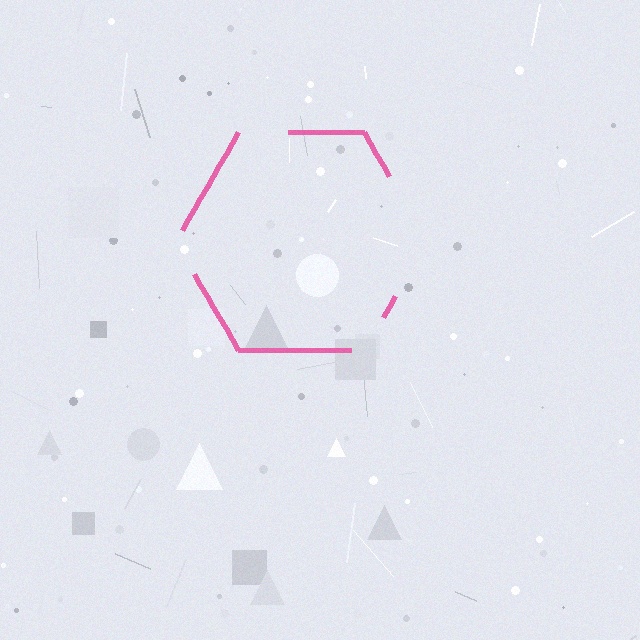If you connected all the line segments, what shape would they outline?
They would outline a hexagon.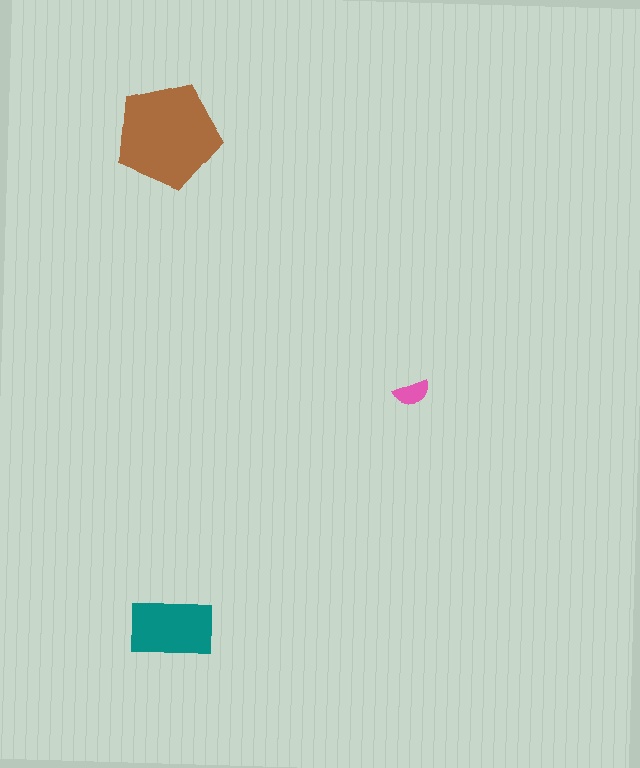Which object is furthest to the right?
The pink semicircle is rightmost.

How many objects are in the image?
There are 3 objects in the image.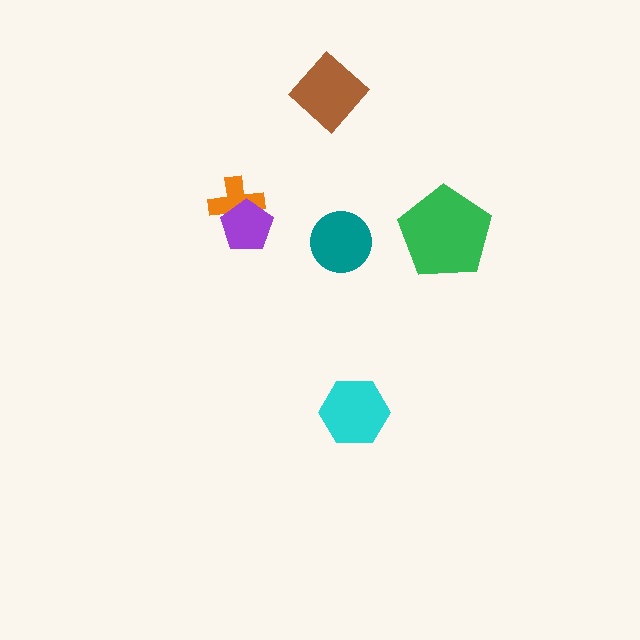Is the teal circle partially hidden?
No, no other shape covers it.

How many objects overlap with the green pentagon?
0 objects overlap with the green pentagon.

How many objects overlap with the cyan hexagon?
0 objects overlap with the cyan hexagon.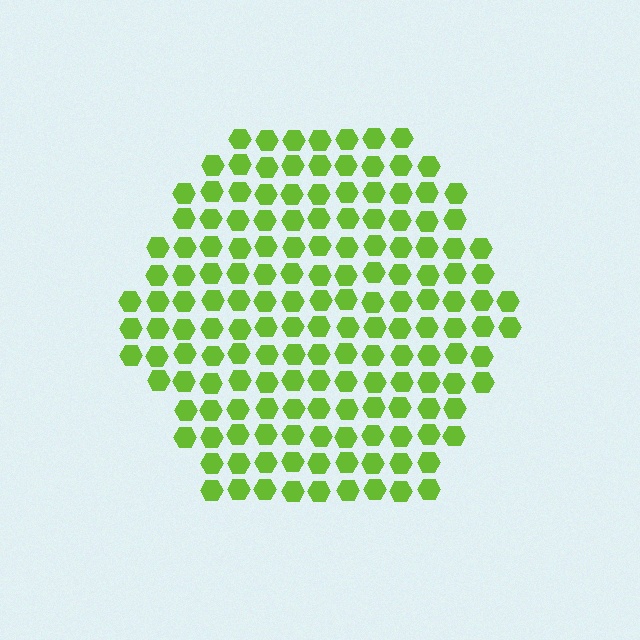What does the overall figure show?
The overall figure shows a hexagon.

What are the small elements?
The small elements are hexagons.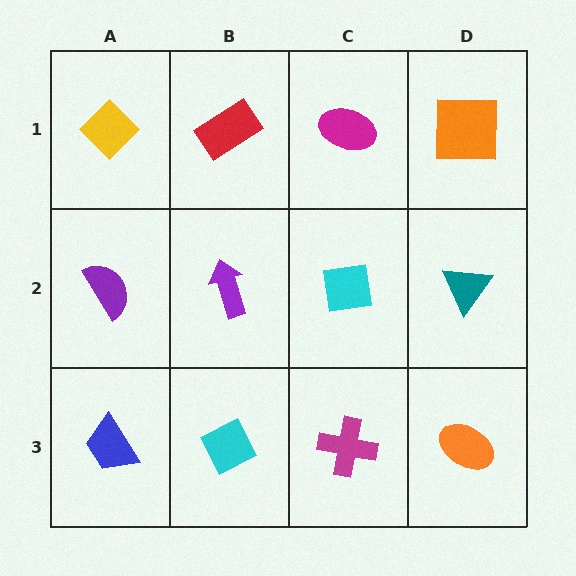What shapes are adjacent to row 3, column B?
A purple arrow (row 2, column B), a blue trapezoid (row 3, column A), a magenta cross (row 3, column C).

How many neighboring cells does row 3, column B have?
3.